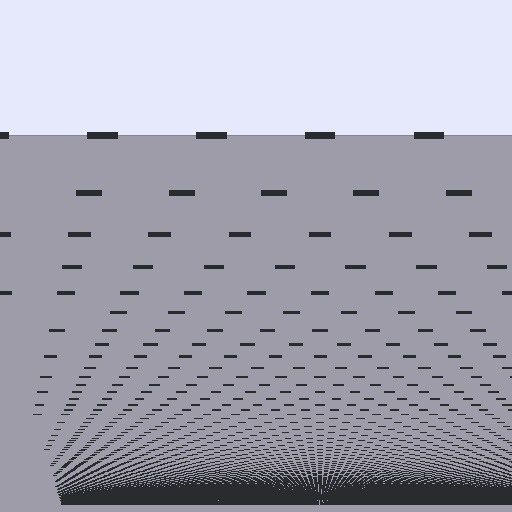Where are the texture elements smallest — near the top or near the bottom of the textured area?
Near the bottom.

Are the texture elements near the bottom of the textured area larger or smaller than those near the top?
Smaller. The gradient is inverted — elements near the bottom are smaller and denser.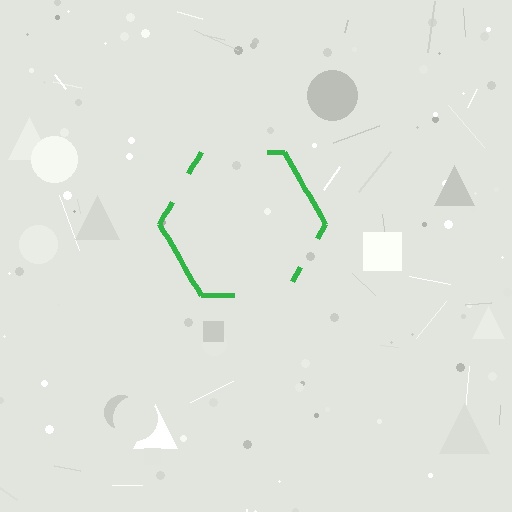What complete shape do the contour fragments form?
The contour fragments form a hexagon.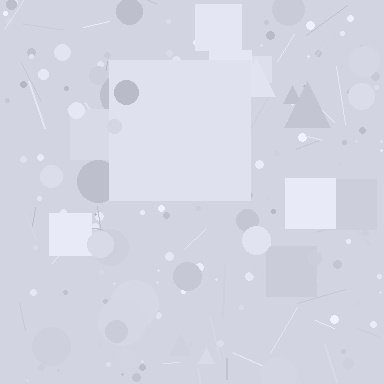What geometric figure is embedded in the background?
A square is embedded in the background.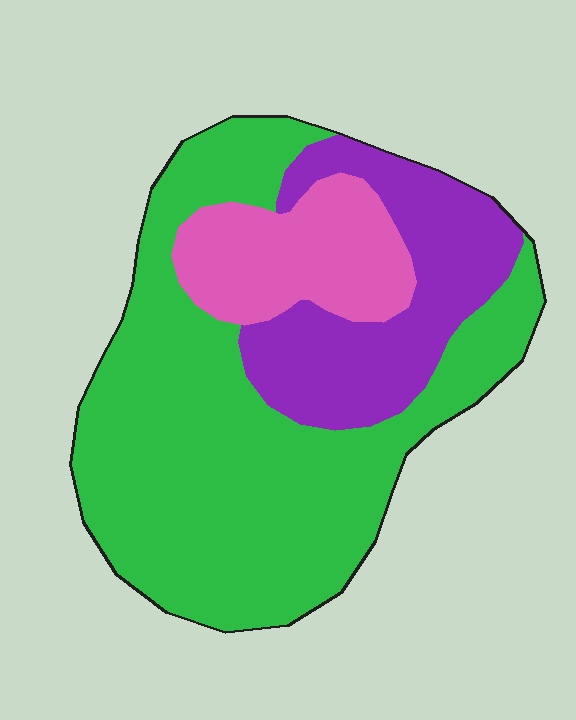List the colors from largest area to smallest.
From largest to smallest: green, purple, pink.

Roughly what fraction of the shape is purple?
Purple takes up about one quarter (1/4) of the shape.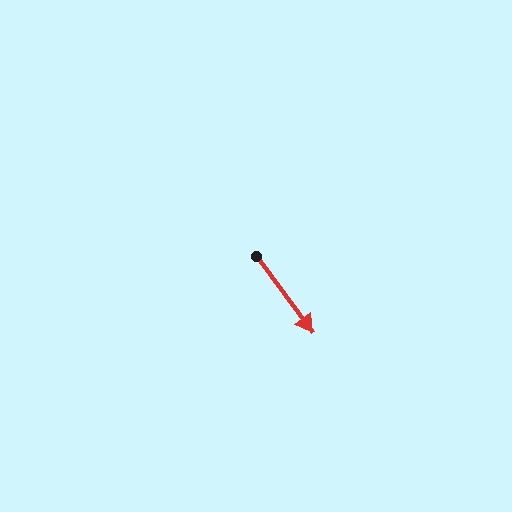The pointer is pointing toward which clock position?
Roughly 5 o'clock.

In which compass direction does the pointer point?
Southeast.